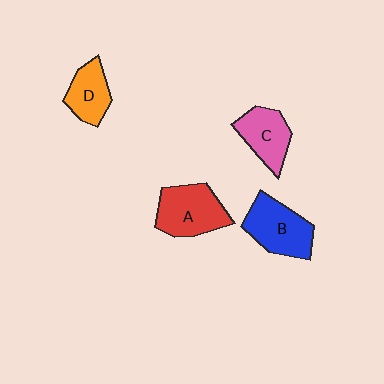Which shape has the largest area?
Shape A (red).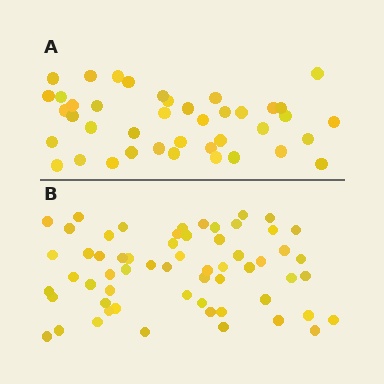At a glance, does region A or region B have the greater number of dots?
Region B (the bottom region) has more dots.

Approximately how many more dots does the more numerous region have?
Region B has approximately 20 more dots than region A.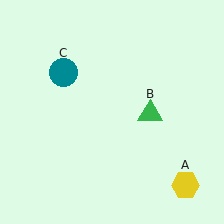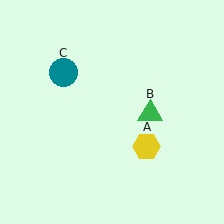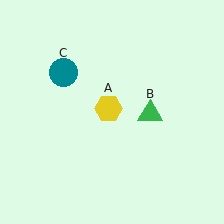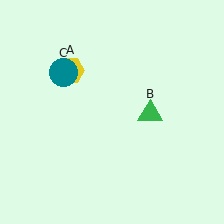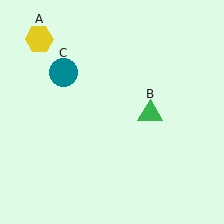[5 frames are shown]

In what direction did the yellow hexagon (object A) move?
The yellow hexagon (object A) moved up and to the left.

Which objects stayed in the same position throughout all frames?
Green triangle (object B) and teal circle (object C) remained stationary.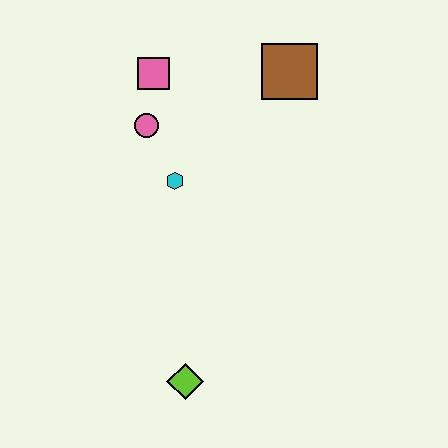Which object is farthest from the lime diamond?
The brown square is farthest from the lime diamond.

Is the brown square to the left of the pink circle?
No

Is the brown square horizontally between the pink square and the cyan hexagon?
No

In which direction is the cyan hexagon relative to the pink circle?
The cyan hexagon is below the pink circle.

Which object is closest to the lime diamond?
The cyan hexagon is closest to the lime diamond.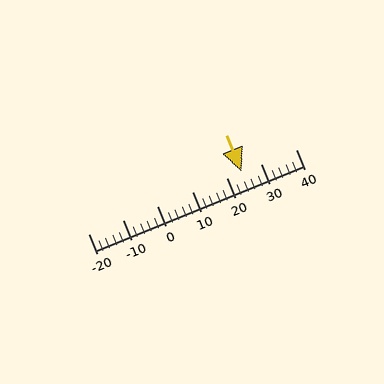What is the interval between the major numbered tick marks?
The major tick marks are spaced 10 units apart.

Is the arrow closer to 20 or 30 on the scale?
The arrow is closer to 20.